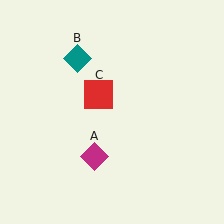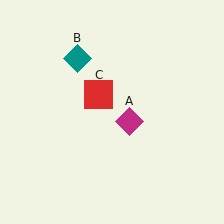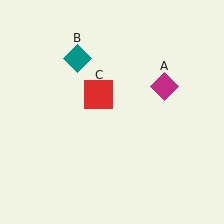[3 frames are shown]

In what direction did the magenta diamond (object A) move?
The magenta diamond (object A) moved up and to the right.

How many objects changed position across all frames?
1 object changed position: magenta diamond (object A).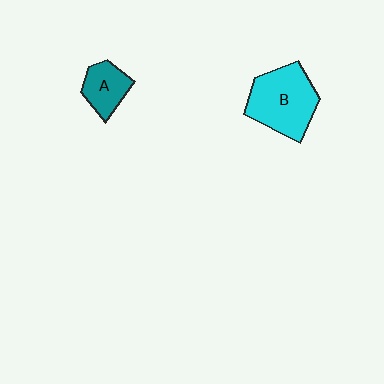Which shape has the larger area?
Shape B (cyan).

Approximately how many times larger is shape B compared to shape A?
Approximately 2.0 times.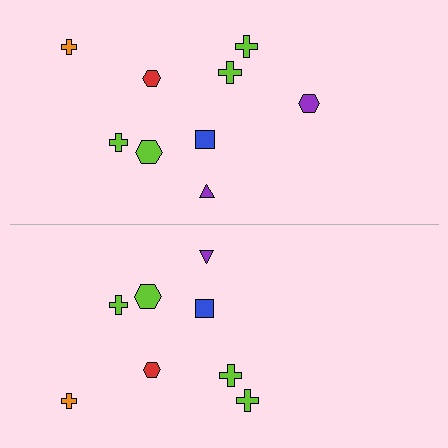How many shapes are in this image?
There are 17 shapes in this image.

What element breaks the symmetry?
A purple hexagon is missing from the bottom side.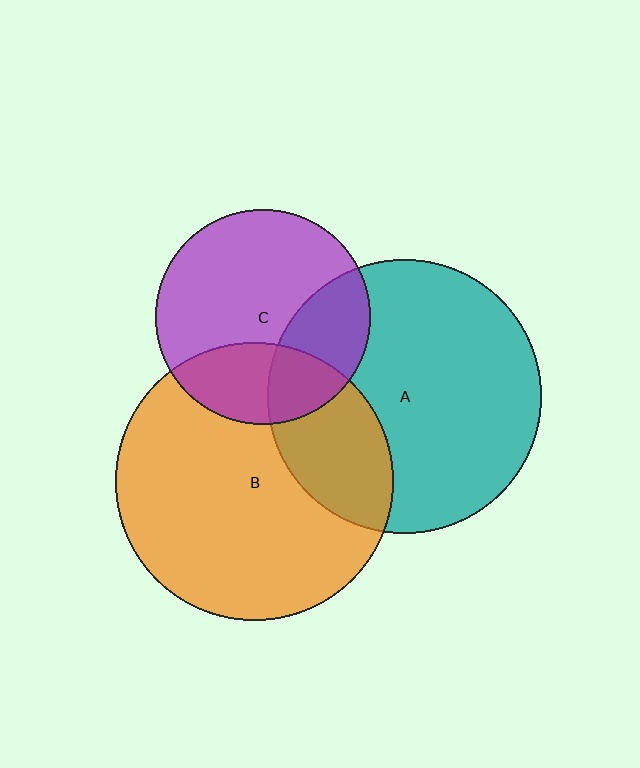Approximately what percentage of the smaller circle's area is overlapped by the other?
Approximately 30%.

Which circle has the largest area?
Circle B (orange).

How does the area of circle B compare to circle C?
Approximately 1.7 times.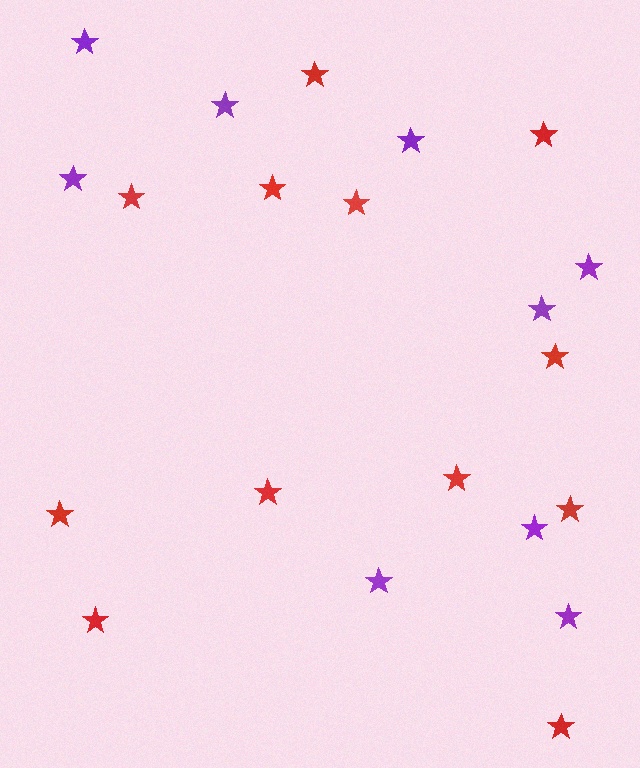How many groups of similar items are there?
There are 2 groups: one group of red stars (12) and one group of purple stars (9).